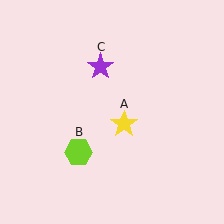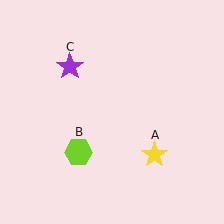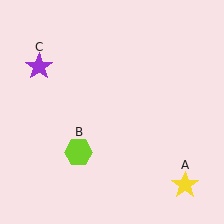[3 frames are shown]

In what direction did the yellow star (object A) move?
The yellow star (object A) moved down and to the right.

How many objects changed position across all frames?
2 objects changed position: yellow star (object A), purple star (object C).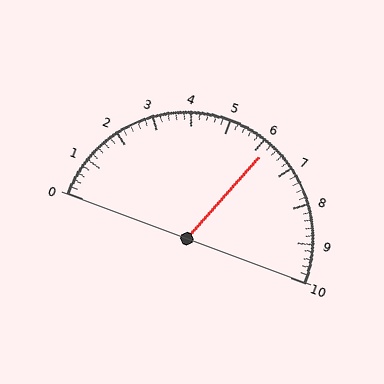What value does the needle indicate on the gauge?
The needle indicates approximately 6.2.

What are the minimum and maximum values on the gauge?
The gauge ranges from 0 to 10.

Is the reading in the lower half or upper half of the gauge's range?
The reading is in the upper half of the range (0 to 10).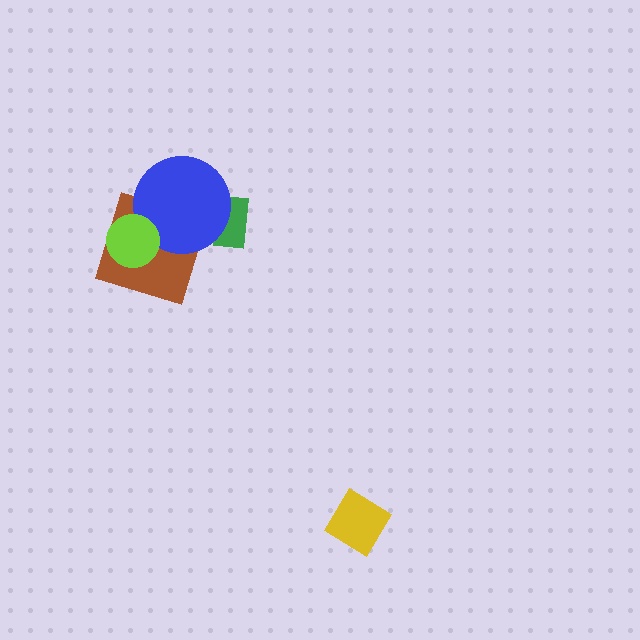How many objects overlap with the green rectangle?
1 object overlaps with the green rectangle.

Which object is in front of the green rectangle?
The blue circle is in front of the green rectangle.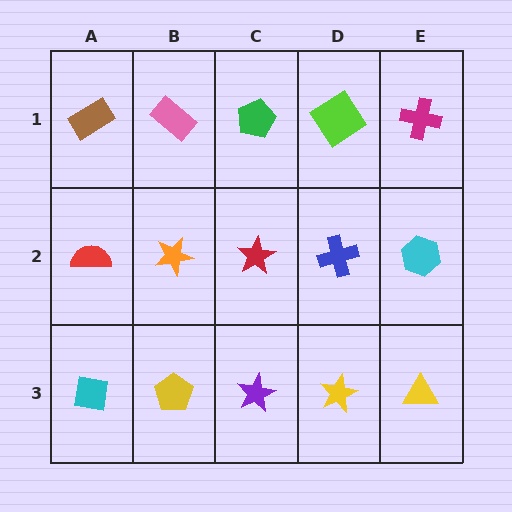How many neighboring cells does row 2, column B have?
4.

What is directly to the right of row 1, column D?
A magenta cross.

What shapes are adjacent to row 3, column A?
A red semicircle (row 2, column A), a yellow pentagon (row 3, column B).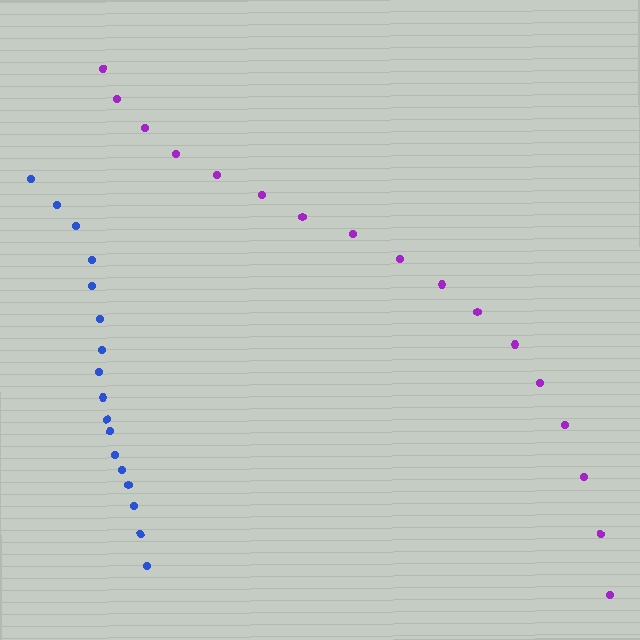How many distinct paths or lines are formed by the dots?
There are 2 distinct paths.